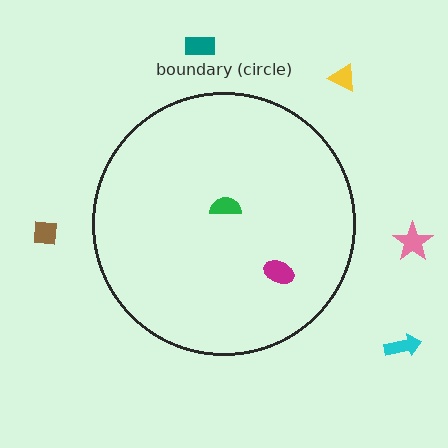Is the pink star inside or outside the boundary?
Outside.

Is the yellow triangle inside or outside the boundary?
Outside.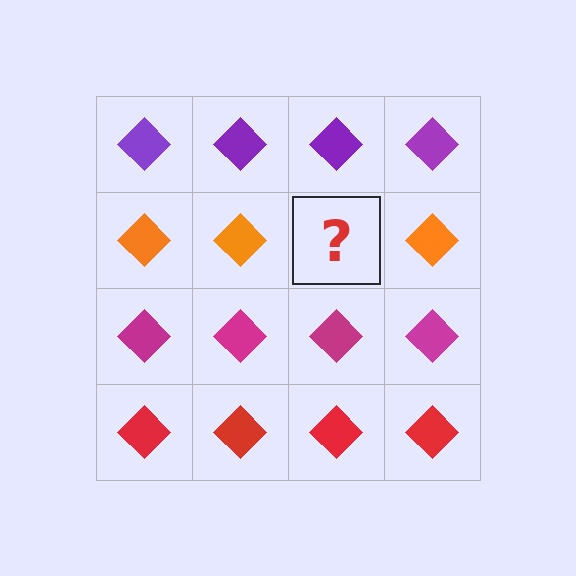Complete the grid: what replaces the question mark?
The question mark should be replaced with an orange diamond.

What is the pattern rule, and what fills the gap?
The rule is that each row has a consistent color. The gap should be filled with an orange diamond.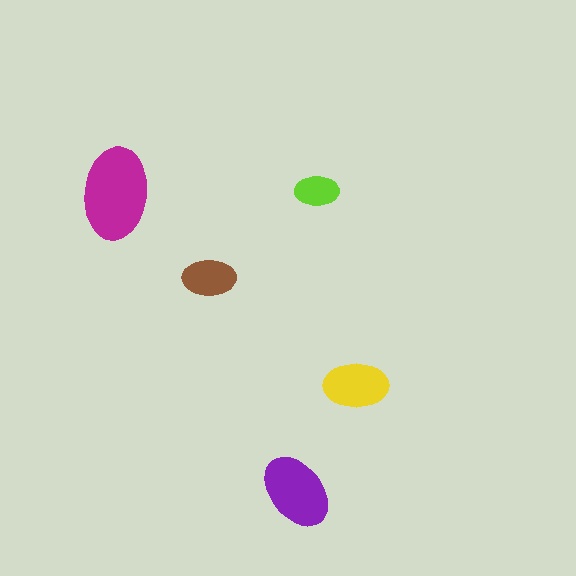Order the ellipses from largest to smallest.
the magenta one, the purple one, the yellow one, the brown one, the lime one.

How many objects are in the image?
There are 5 objects in the image.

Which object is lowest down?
The purple ellipse is bottommost.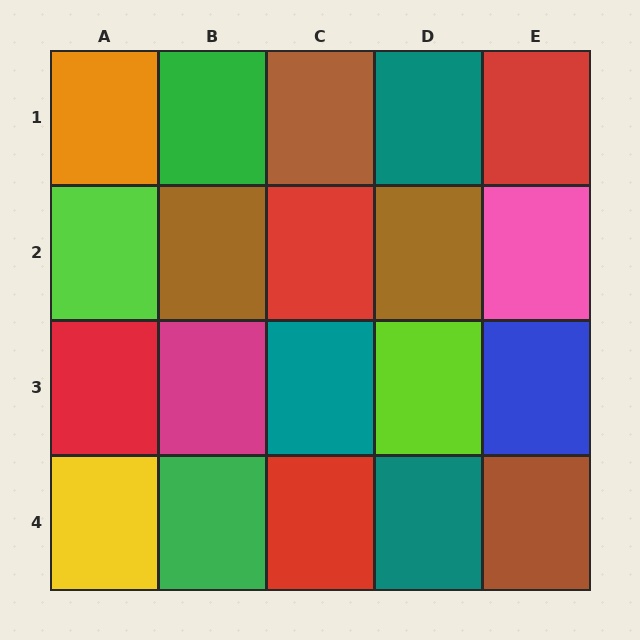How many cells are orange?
1 cell is orange.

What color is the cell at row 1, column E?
Red.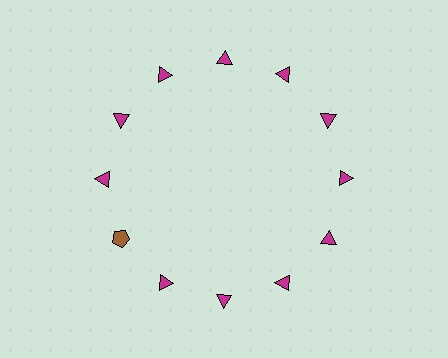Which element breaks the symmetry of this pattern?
The brown pentagon at roughly the 8 o'clock position breaks the symmetry. All other shapes are magenta triangles.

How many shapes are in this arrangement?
There are 12 shapes arranged in a ring pattern.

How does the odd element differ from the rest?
It differs in both color (brown instead of magenta) and shape (pentagon instead of triangle).